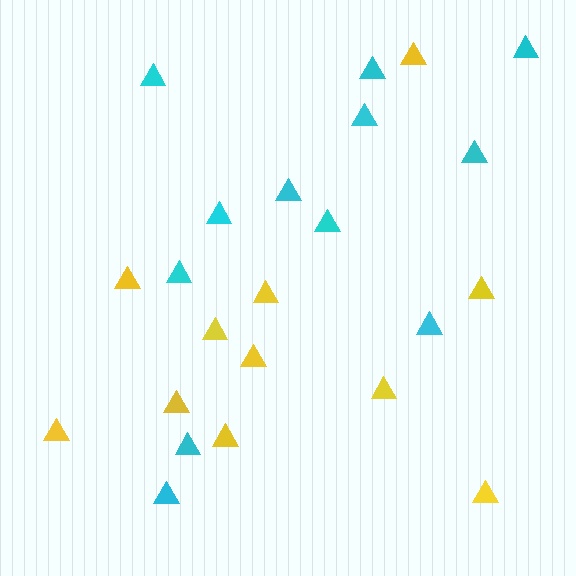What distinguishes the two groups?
There are 2 groups: one group of yellow triangles (11) and one group of cyan triangles (12).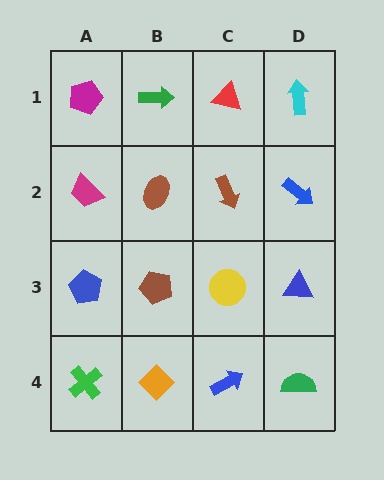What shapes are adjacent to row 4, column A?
A blue pentagon (row 3, column A), an orange diamond (row 4, column B).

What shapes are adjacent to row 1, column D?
A blue arrow (row 2, column D), a red triangle (row 1, column C).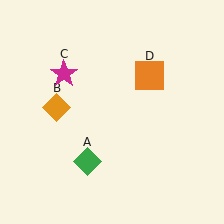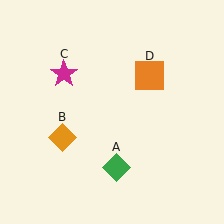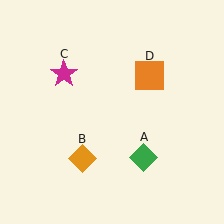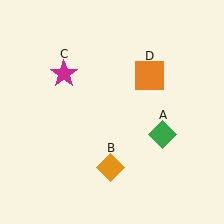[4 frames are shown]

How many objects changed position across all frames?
2 objects changed position: green diamond (object A), orange diamond (object B).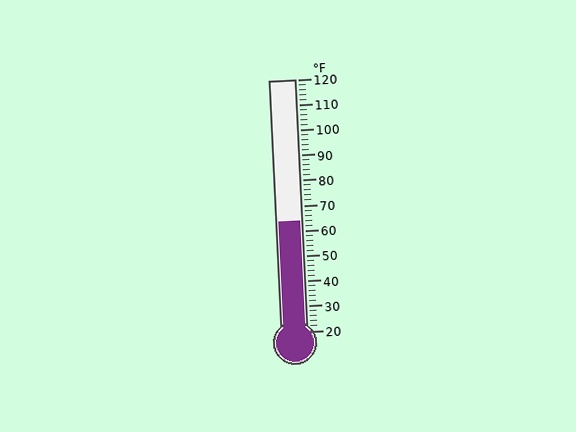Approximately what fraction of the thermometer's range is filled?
The thermometer is filled to approximately 45% of its range.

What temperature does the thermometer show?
The thermometer shows approximately 64°F.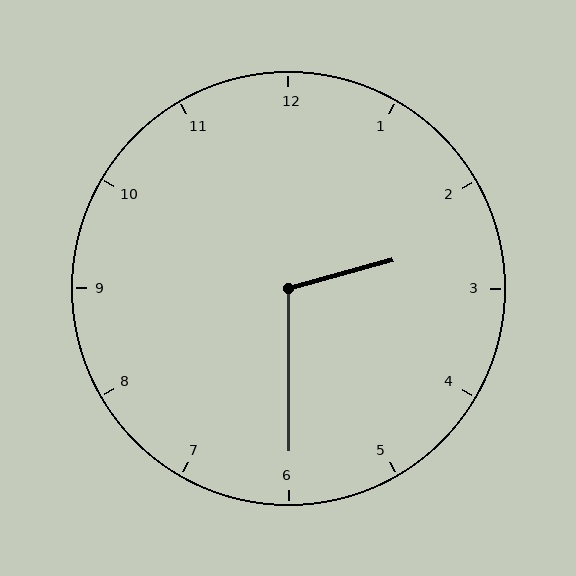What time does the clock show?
2:30.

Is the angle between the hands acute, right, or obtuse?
It is obtuse.